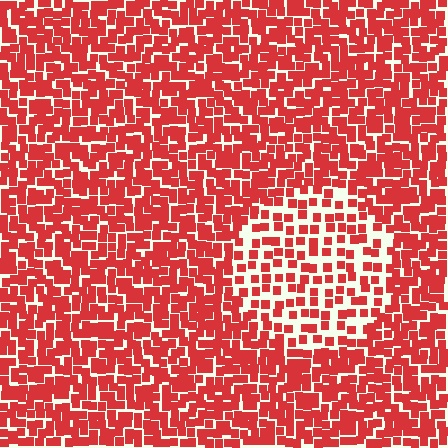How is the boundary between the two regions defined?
The boundary is defined by a change in element density (approximately 1.9x ratio). All elements are the same color, size, and shape.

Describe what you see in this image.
The image contains small red elements arranged at two different densities. A circle-shaped region is visible where the elements are less densely packed than the surrounding area.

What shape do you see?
I see a circle.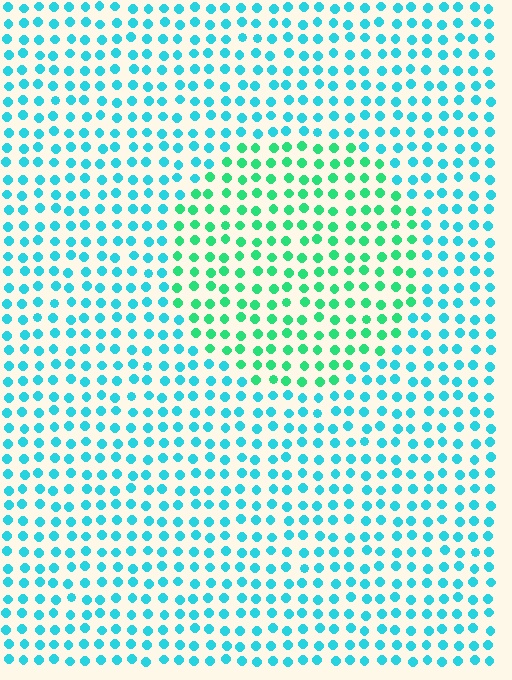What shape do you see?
I see a circle.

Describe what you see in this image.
The image is filled with small cyan elements in a uniform arrangement. A circle-shaped region is visible where the elements are tinted to a slightly different hue, forming a subtle color boundary.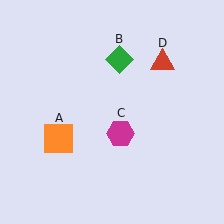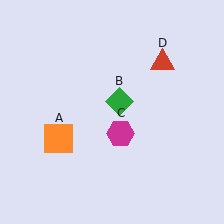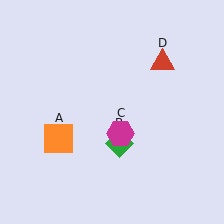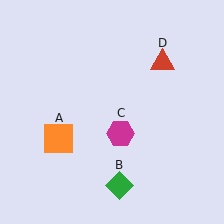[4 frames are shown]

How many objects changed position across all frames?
1 object changed position: green diamond (object B).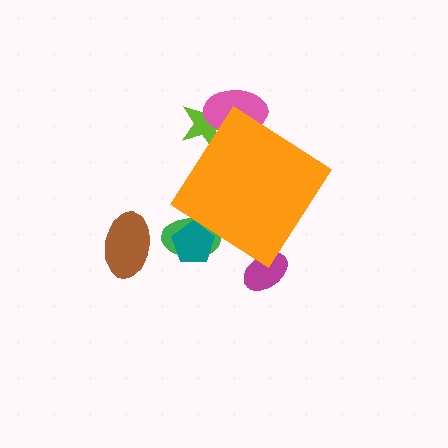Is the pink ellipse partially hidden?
Yes, the pink ellipse is partially hidden behind the orange diamond.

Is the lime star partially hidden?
Yes, the lime star is partially hidden behind the orange diamond.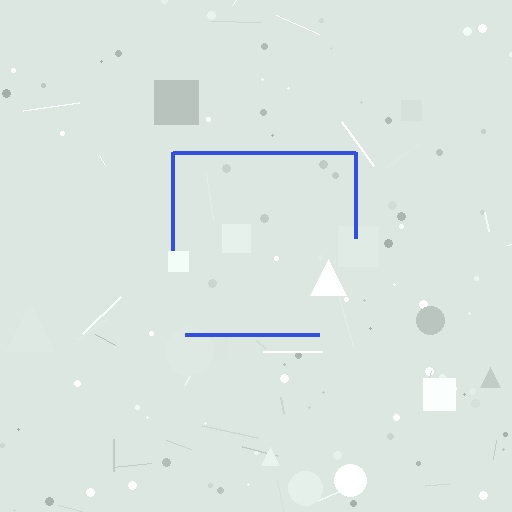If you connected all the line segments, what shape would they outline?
They would outline a square.